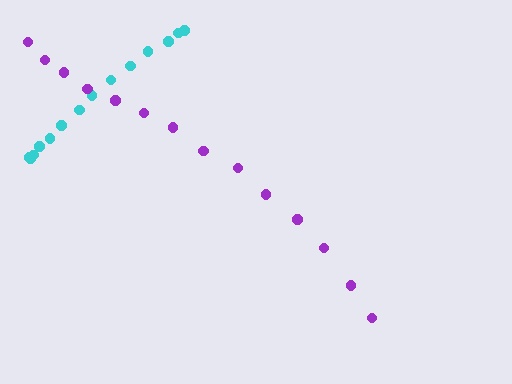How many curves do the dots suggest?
There are 2 distinct paths.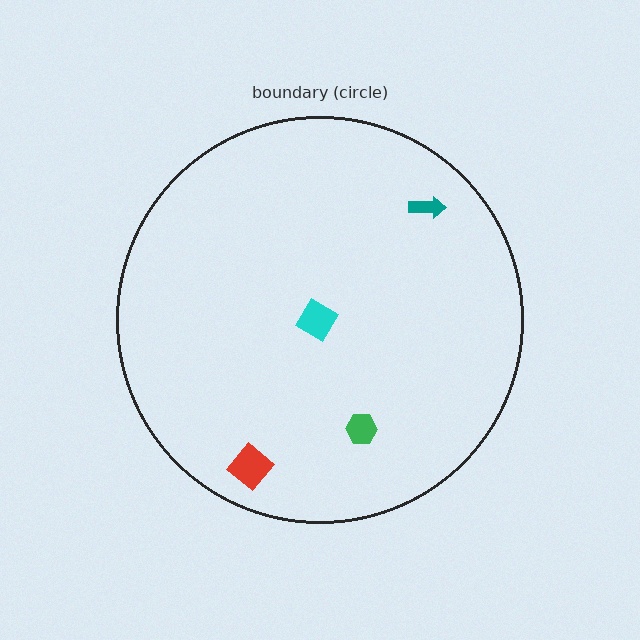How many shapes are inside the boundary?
4 inside, 0 outside.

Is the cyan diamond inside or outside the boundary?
Inside.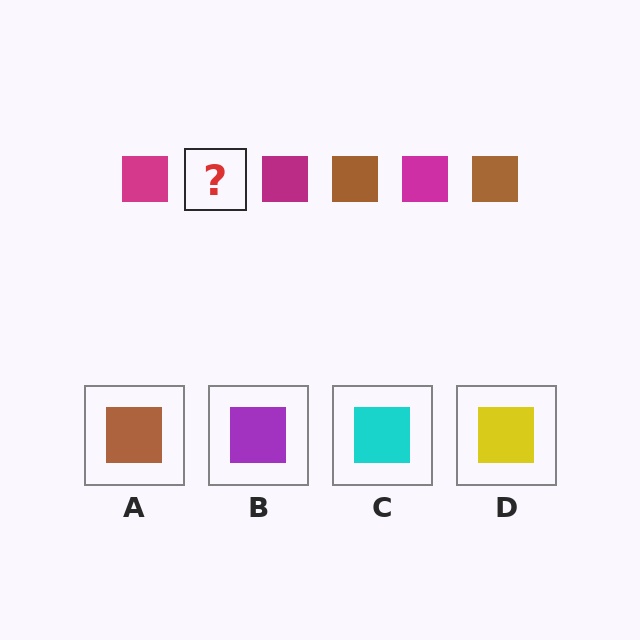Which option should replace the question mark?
Option A.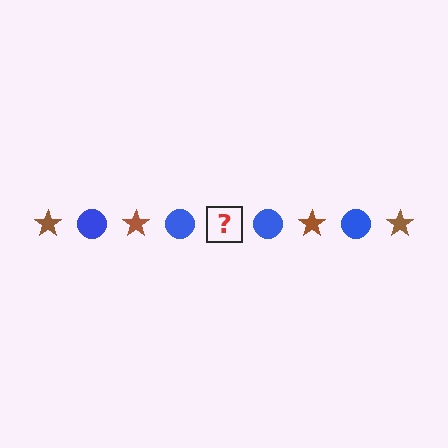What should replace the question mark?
The question mark should be replaced with a brown star.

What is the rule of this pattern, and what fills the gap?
The rule is that the pattern alternates between brown star and blue circle. The gap should be filled with a brown star.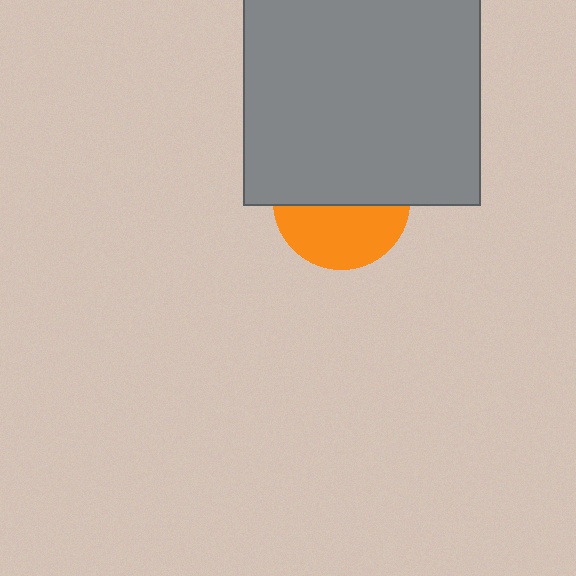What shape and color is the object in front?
The object in front is a gray square.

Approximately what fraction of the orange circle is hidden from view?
Roughly 54% of the orange circle is hidden behind the gray square.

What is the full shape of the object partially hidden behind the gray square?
The partially hidden object is an orange circle.